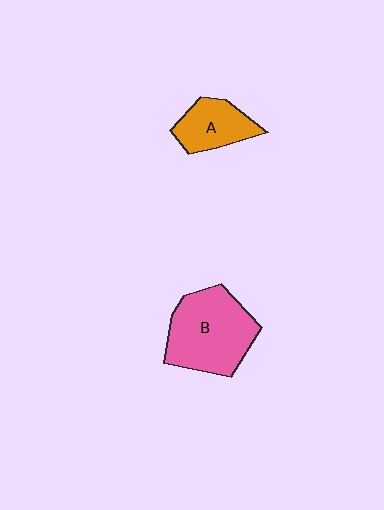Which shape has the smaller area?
Shape A (orange).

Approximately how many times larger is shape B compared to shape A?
Approximately 1.9 times.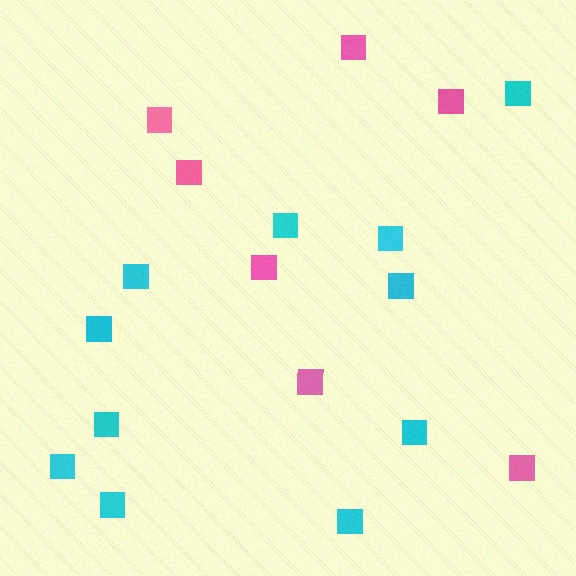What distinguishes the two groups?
There are 2 groups: one group of cyan squares (11) and one group of pink squares (7).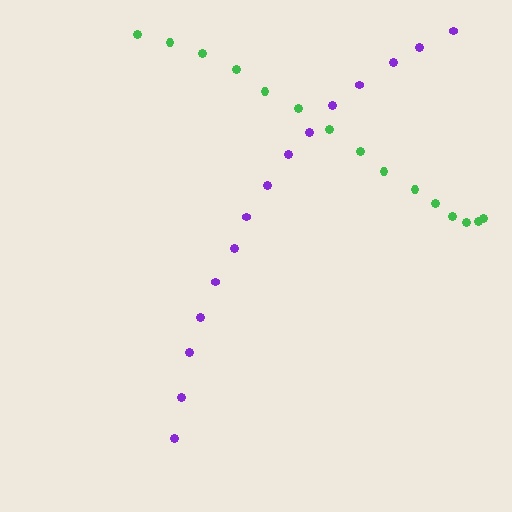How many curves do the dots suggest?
There are 2 distinct paths.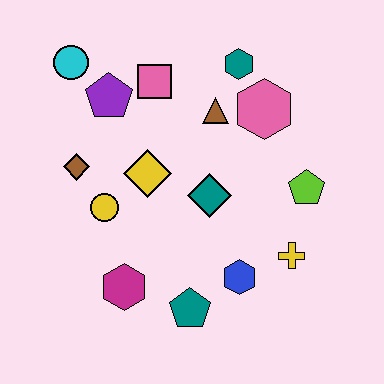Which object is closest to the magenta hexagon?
The teal pentagon is closest to the magenta hexagon.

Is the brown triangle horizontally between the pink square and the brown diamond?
No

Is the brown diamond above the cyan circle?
No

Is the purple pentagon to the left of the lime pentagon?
Yes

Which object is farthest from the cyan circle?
The yellow cross is farthest from the cyan circle.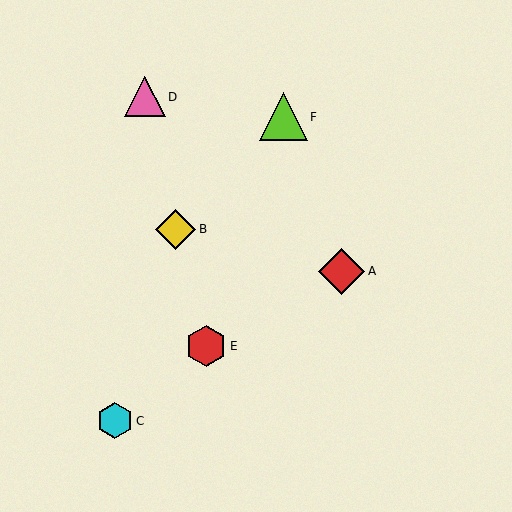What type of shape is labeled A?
Shape A is a red diamond.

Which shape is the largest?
The lime triangle (labeled F) is the largest.